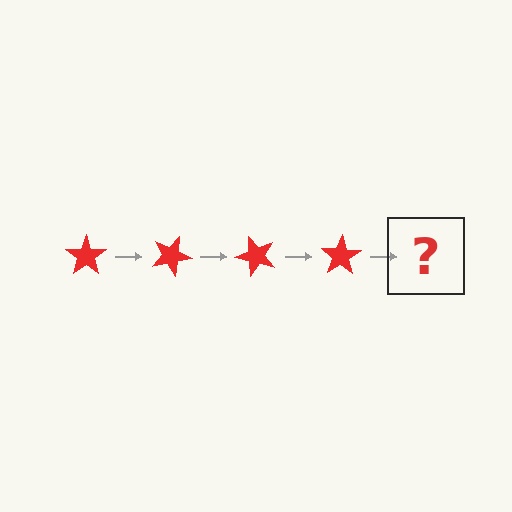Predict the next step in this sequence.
The next step is a red star rotated 100 degrees.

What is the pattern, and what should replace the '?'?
The pattern is that the star rotates 25 degrees each step. The '?' should be a red star rotated 100 degrees.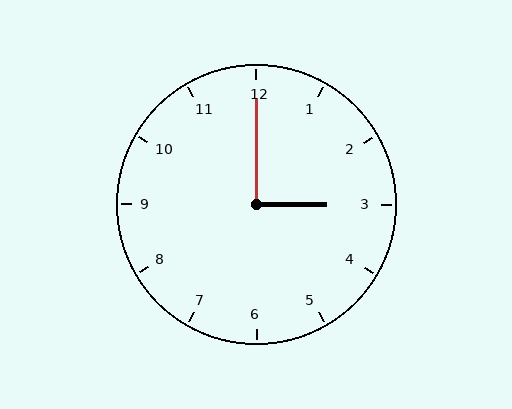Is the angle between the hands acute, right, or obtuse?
It is right.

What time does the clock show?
3:00.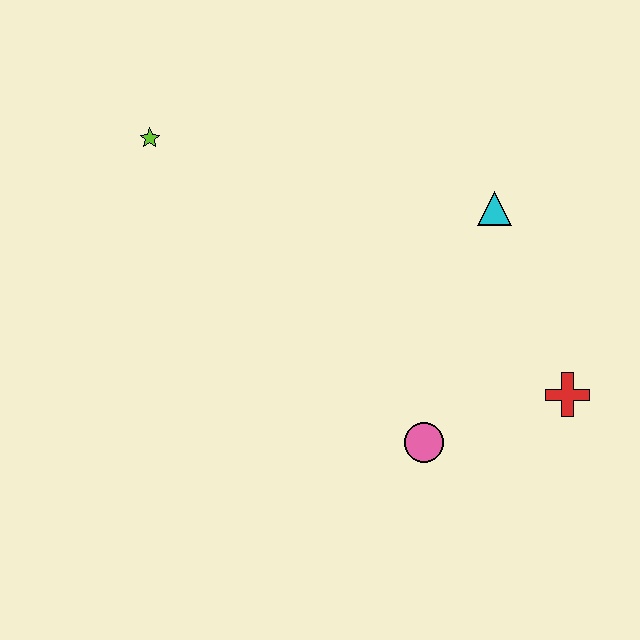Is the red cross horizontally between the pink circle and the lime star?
No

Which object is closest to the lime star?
The cyan triangle is closest to the lime star.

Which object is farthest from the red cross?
The lime star is farthest from the red cross.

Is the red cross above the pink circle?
Yes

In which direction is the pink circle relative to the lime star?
The pink circle is below the lime star.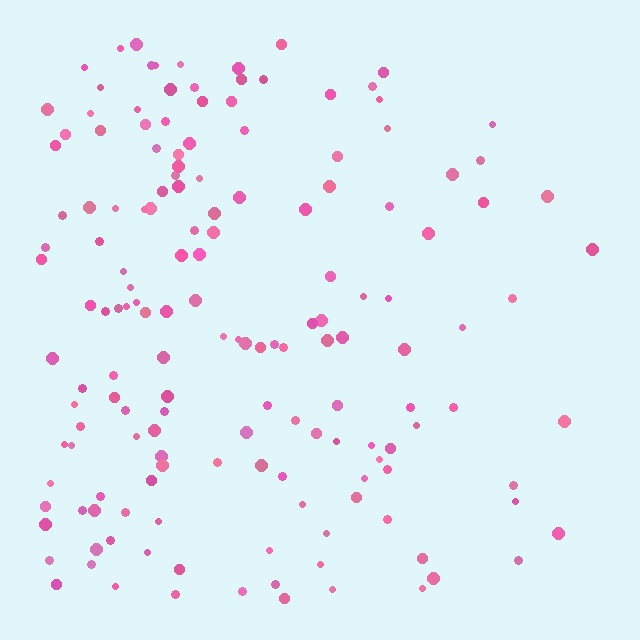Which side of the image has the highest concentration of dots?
The left.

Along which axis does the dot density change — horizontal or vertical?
Horizontal.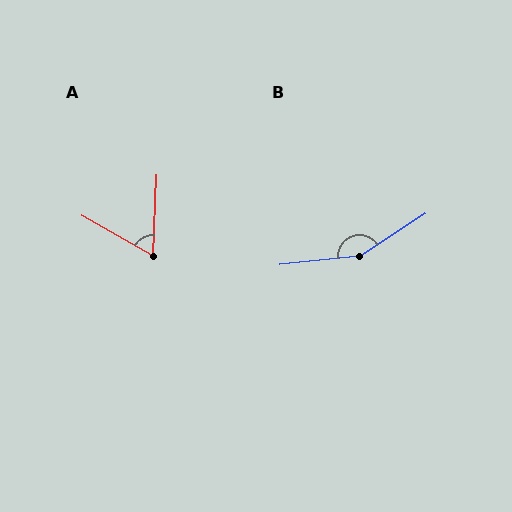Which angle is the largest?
B, at approximately 153 degrees.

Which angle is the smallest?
A, at approximately 63 degrees.